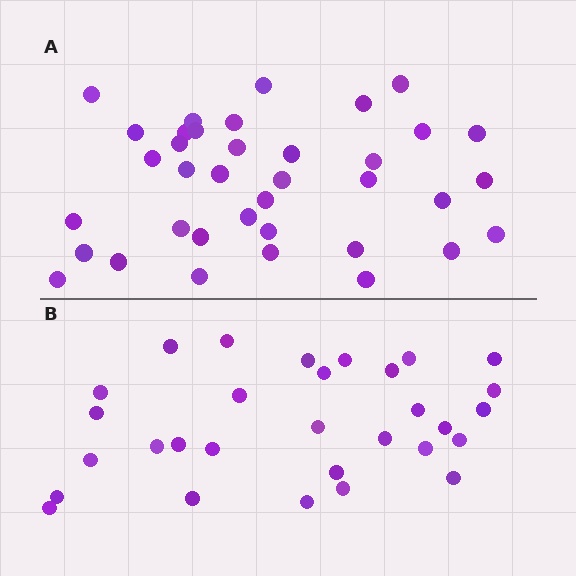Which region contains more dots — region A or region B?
Region A (the top region) has more dots.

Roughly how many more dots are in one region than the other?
Region A has roughly 8 or so more dots than region B.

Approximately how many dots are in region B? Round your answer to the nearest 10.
About 30 dots.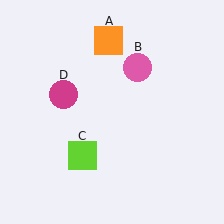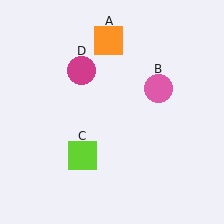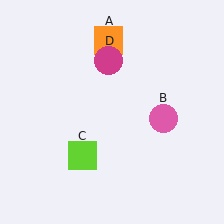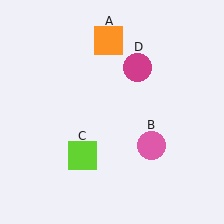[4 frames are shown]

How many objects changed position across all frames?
2 objects changed position: pink circle (object B), magenta circle (object D).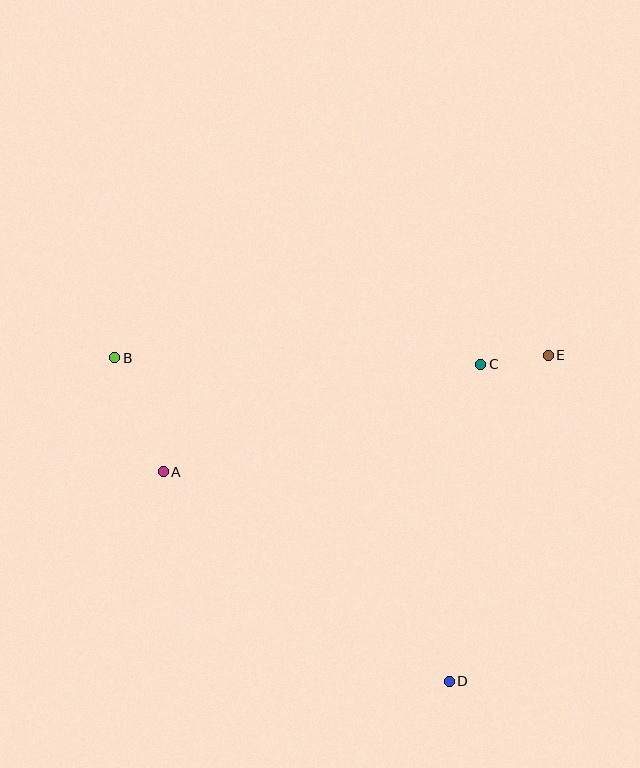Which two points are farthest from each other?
Points B and D are farthest from each other.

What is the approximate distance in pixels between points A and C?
The distance between A and C is approximately 335 pixels.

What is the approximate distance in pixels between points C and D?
The distance between C and D is approximately 319 pixels.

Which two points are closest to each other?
Points C and E are closest to each other.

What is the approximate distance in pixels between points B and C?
The distance between B and C is approximately 366 pixels.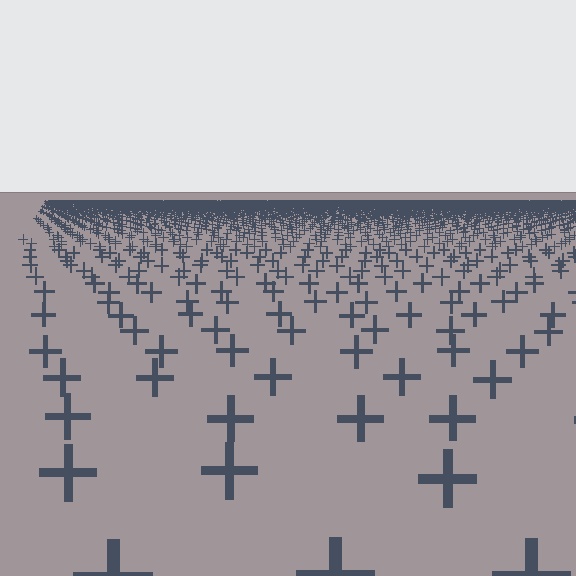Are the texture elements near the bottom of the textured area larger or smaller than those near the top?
Larger. Near the bottom, elements are closer to the viewer and appear at a bigger on-screen size.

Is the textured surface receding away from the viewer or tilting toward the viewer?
The surface is receding away from the viewer. Texture elements get smaller and denser toward the top.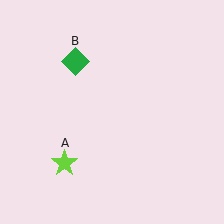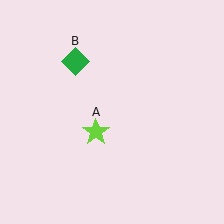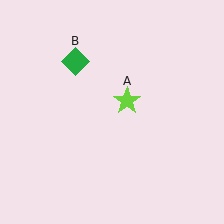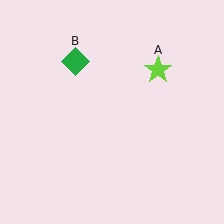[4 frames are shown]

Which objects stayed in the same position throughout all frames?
Green diamond (object B) remained stationary.